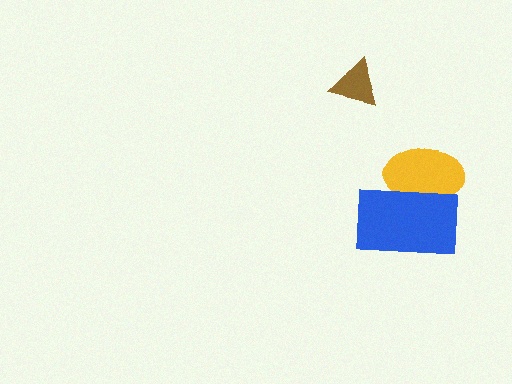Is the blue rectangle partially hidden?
No, no other shape covers it.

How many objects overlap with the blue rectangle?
1 object overlaps with the blue rectangle.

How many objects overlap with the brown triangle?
0 objects overlap with the brown triangle.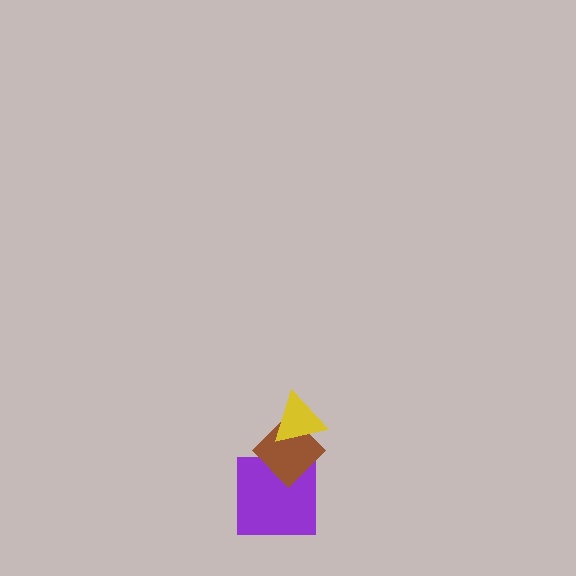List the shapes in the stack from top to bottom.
From top to bottom: the yellow triangle, the brown diamond, the purple square.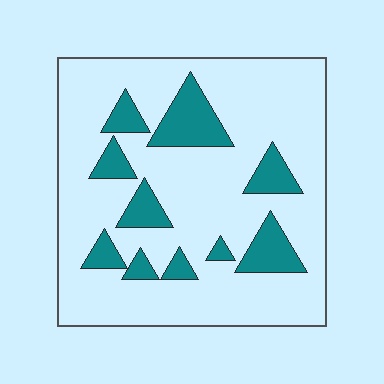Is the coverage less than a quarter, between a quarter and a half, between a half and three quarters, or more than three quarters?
Less than a quarter.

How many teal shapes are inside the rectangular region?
10.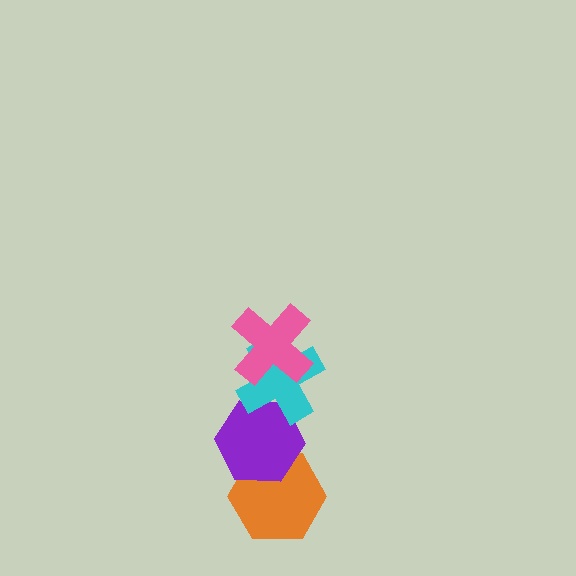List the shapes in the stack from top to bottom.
From top to bottom: the pink cross, the cyan cross, the purple hexagon, the orange hexagon.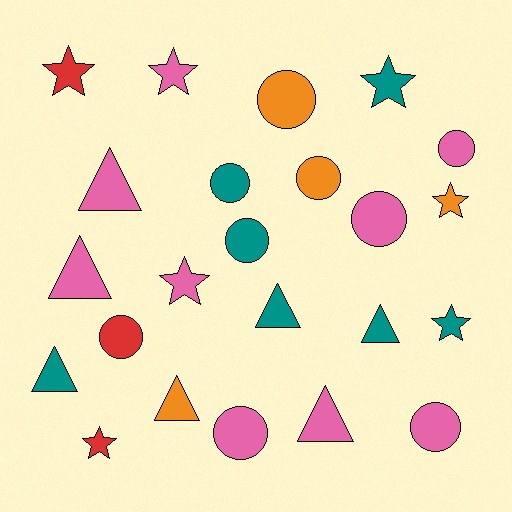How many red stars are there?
There are 2 red stars.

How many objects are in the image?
There are 23 objects.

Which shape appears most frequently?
Circle, with 9 objects.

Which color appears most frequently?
Pink, with 9 objects.